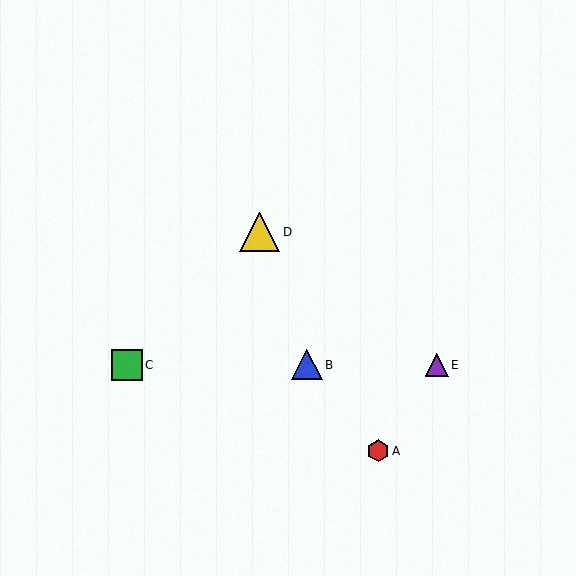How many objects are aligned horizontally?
3 objects (B, C, E) are aligned horizontally.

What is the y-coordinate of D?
Object D is at y≈232.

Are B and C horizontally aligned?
Yes, both are at y≈365.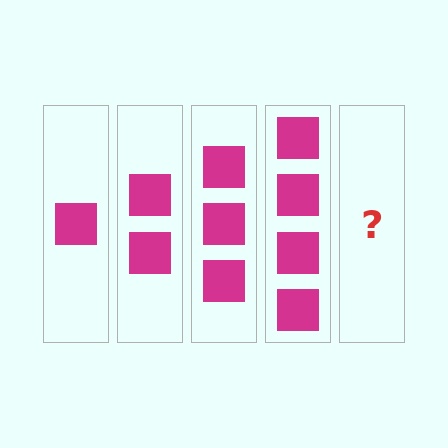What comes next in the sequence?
The next element should be 5 squares.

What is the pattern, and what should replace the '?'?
The pattern is that each step adds one more square. The '?' should be 5 squares.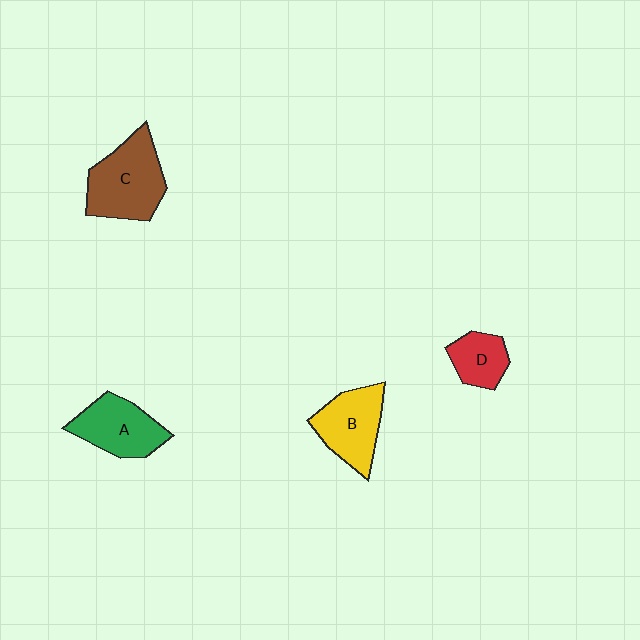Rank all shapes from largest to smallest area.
From largest to smallest: C (brown), B (yellow), A (green), D (red).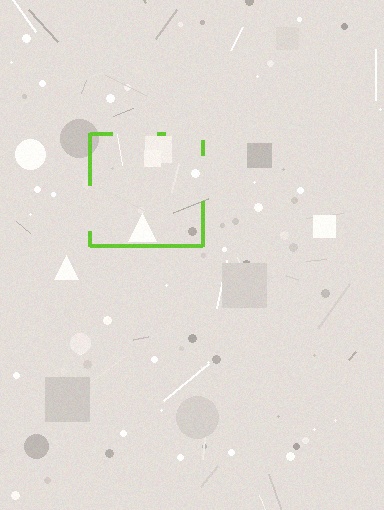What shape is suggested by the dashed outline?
The dashed outline suggests a square.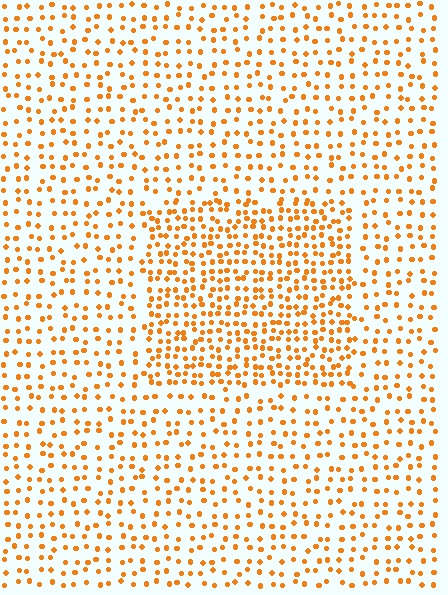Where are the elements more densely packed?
The elements are more densely packed inside the rectangle boundary.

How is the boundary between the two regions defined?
The boundary is defined by a change in element density (approximately 1.8x ratio). All elements are the same color, size, and shape.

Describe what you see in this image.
The image contains small orange elements arranged at two different densities. A rectangle-shaped region is visible where the elements are more densely packed than the surrounding area.